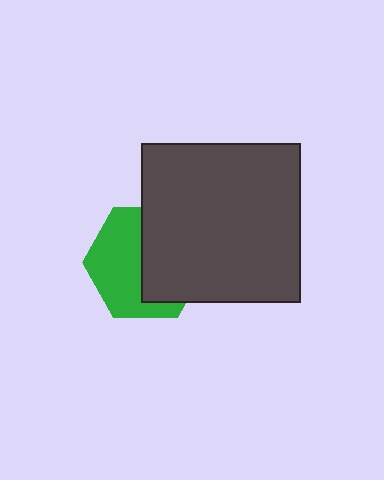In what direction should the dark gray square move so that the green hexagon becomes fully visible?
The dark gray square should move right. That is the shortest direction to clear the overlap and leave the green hexagon fully visible.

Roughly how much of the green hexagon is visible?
About half of it is visible (roughly 51%).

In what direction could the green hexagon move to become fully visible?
The green hexagon could move left. That would shift it out from behind the dark gray square entirely.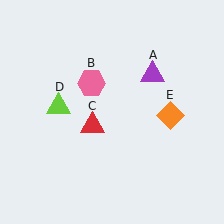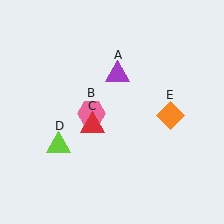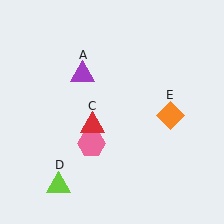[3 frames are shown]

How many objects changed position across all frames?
3 objects changed position: purple triangle (object A), pink hexagon (object B), lime triangle (object D).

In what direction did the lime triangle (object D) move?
The lime triangle (object D) moved down.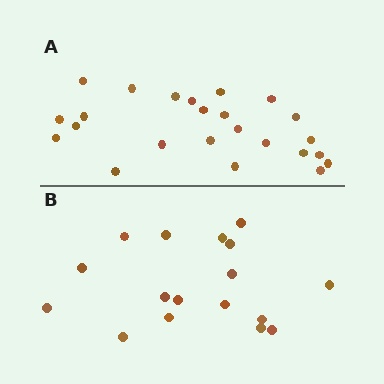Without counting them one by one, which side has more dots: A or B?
Region A (the top region) has more dots.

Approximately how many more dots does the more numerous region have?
Region A has roughly 8 or so more dots than region B.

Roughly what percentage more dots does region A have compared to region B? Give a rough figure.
About 40% more.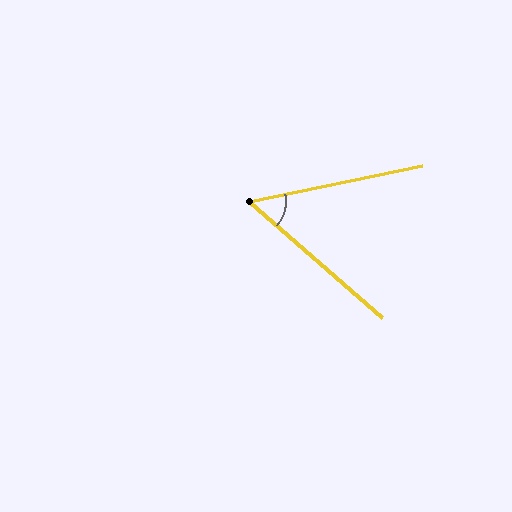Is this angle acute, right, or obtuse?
It is acute.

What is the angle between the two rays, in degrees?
Approximately 53 degrees.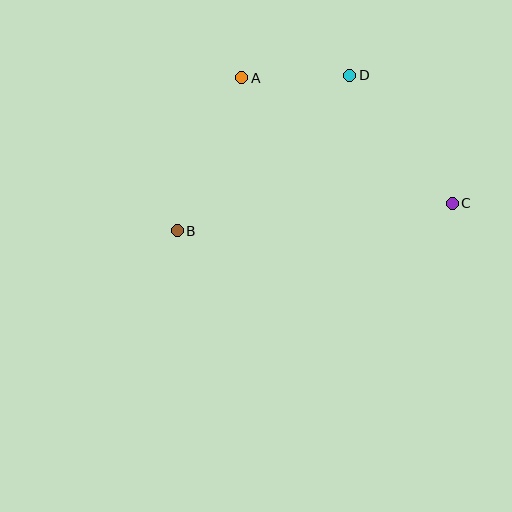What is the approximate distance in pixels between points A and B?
The distance between A and B is approximately 166 pixels.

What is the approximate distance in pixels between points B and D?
The distance between B and D is approximately 232 pixels.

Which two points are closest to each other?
Points A and D are closest to each other.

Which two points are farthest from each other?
Points B and C are farthest from each other.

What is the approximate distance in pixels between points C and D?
The distance between C and D is approximately 164 pixels.